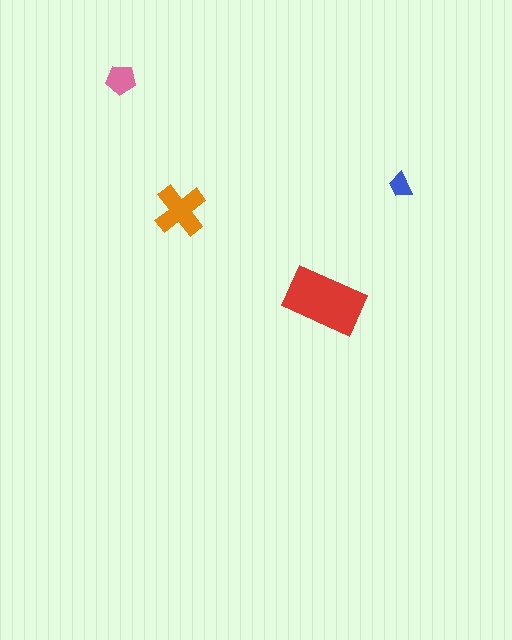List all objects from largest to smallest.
The red rectangle, the orange cross, the pink pentagon, the blue trapezoid.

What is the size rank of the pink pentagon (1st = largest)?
3rd.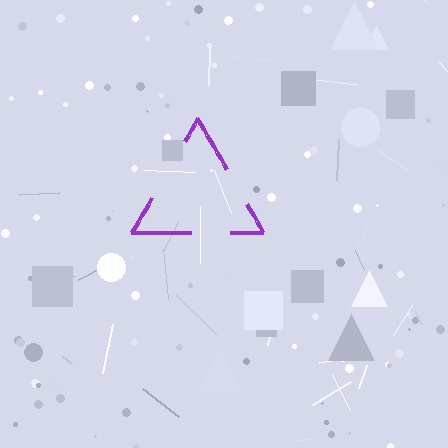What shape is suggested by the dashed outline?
The dashed outline suggests a triangle.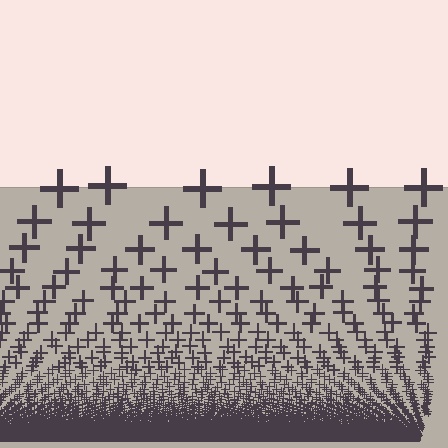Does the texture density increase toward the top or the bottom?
Density increases toward the bottom.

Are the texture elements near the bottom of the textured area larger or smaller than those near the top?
Smaller. The gradient is inverted — elements near the bottom are smaller and denser.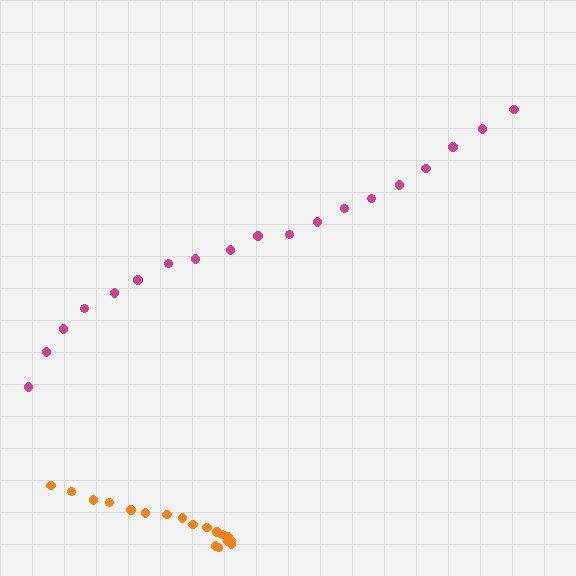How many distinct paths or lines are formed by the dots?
There are 2 distinct paths.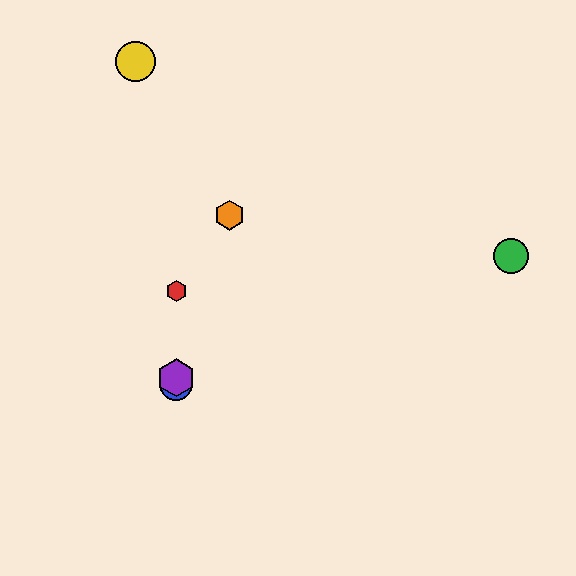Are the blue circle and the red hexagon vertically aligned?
Yes, both are at x≈176.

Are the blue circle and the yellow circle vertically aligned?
No, the blue circle is at x≈176 and the yellow circle is at x≈136.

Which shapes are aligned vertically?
The red hexagon, the blue circle, the purple hexagon are aligned vertically.